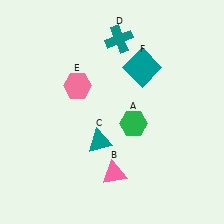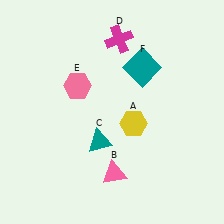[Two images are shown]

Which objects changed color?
A changed from green to yellow. D changed from teal to magenta.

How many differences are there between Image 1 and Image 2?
There are 2 differences between the two images.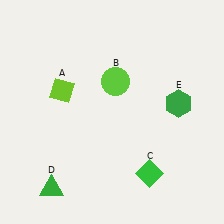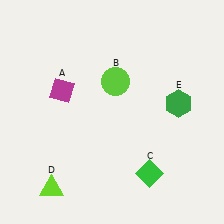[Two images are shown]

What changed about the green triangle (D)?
In Image 1, D is green. In Image 2, it changed to lime.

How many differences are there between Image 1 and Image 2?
There are 2 differences between the two images.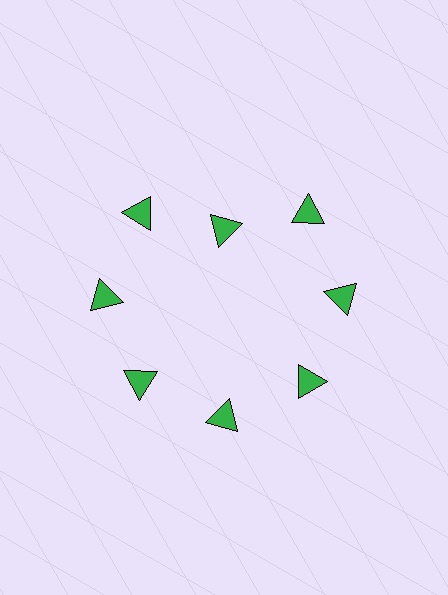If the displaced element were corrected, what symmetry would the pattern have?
It would have 8-fold rotational symmetry — the pattern would map onto itself every 45 degrees.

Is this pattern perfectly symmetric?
No. The 8 green triangles are arranged in a ring, but one element near the 12 o'clock position is pulled inward toward the center, breaking the 8-fold rotational symmetry.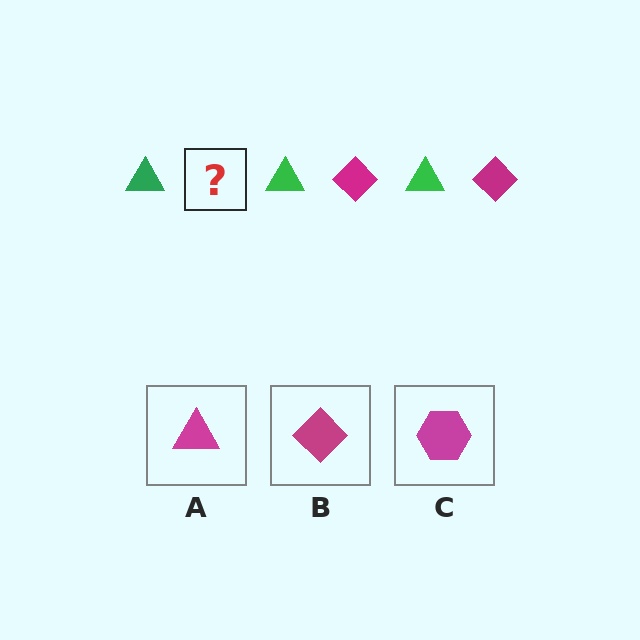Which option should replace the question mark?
Option B.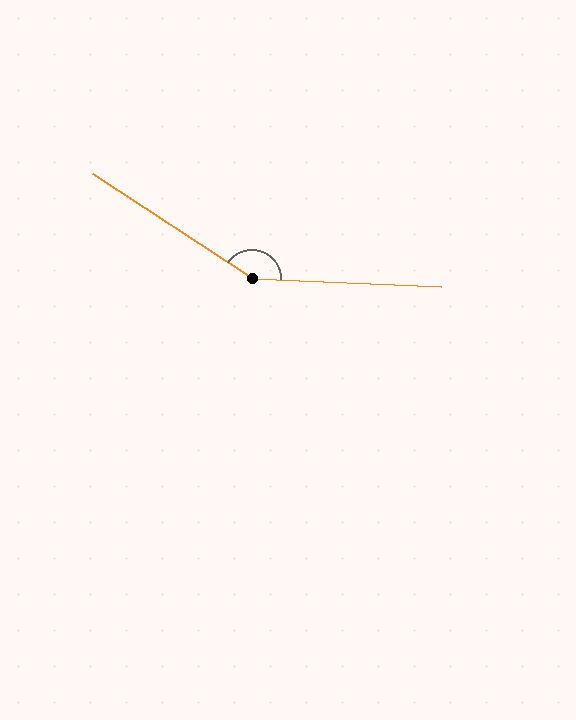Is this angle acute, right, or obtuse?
It is obtuse.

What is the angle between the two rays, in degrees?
Approximately 149 degrees.